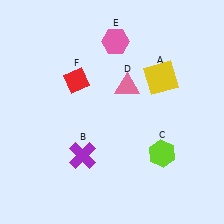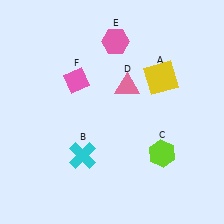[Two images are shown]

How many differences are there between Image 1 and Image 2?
There are 2 differences between the two images.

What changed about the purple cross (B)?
In Image 1, B is purple. In Image 2, it changed to cyan.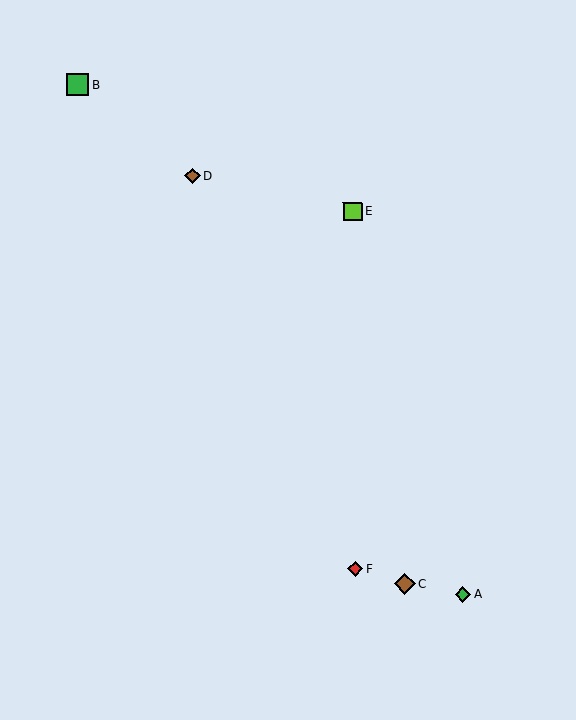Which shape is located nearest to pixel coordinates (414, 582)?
The brown diamond (labeled C) at (405, 584) is nearest to that location.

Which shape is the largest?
The green square (labeled B) is the largest.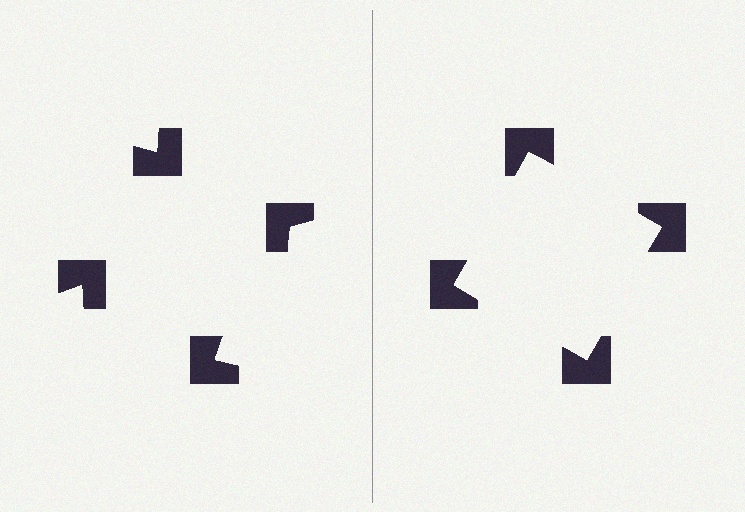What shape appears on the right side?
An illusory square.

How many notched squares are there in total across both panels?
8 — 4 on each side.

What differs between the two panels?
The notched squares are positioned identically on both sides; only the wedge orientations differ. On the right they align to a square; on the left they are misaligned.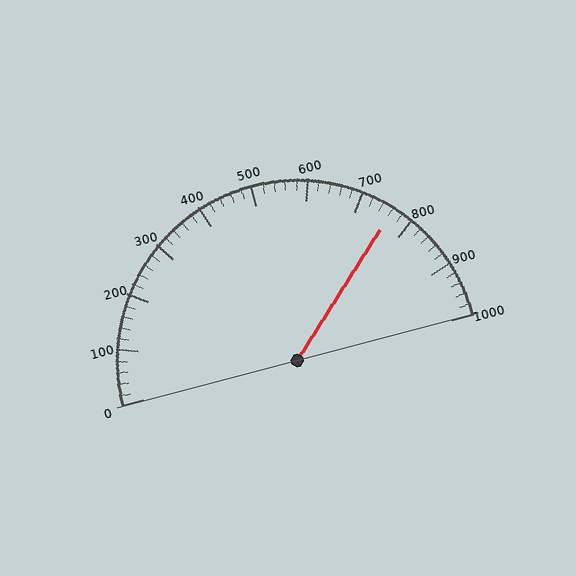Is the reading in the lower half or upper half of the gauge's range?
The reading is in the upper half of the range (0 to 1000).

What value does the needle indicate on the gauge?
The needle indicates approximately 760.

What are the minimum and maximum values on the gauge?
The gauge ranges from 0 to 1000.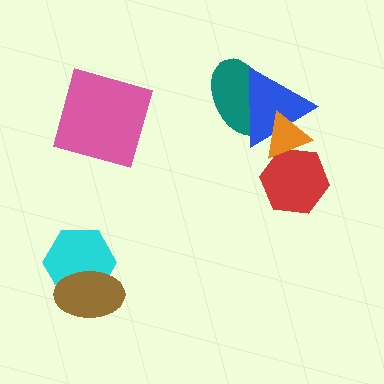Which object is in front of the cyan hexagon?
The brown ellipse is in front of the cyan hexagon.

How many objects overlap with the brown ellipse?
1 object overlaps with the brown ellipse.